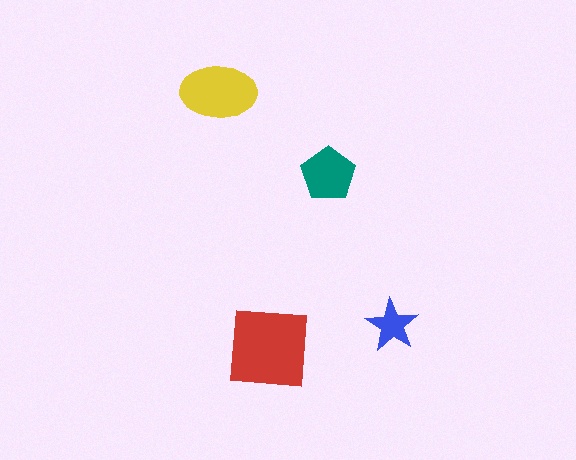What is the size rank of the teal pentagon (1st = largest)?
3rd.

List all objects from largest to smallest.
The red square, the yellow ellipse, the teal pentagon, the blue star.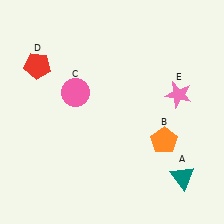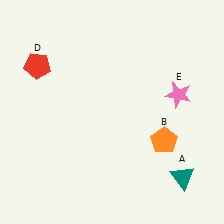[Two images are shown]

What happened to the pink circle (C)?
The pink circle (C) was removed in Image 2. It was in the top-left area of Image 1.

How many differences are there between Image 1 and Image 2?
There is 1 difference between the two images.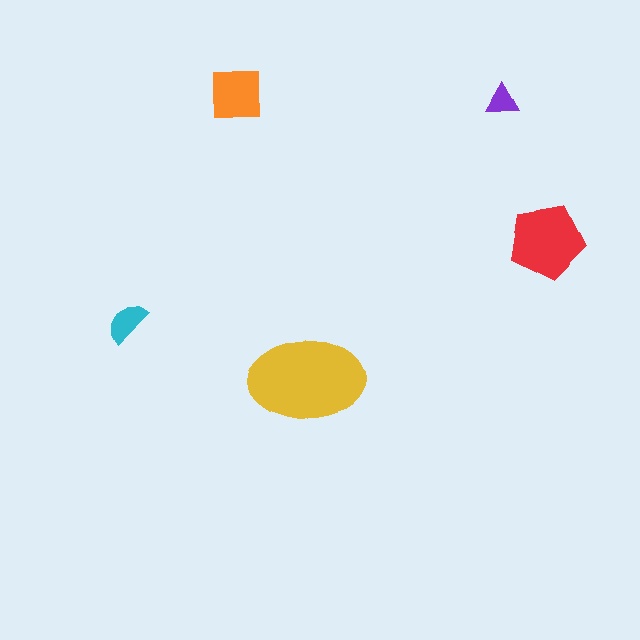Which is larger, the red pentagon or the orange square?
The red pentagon.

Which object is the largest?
The yellow ellipse.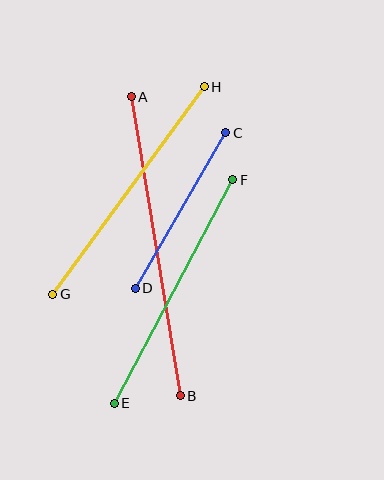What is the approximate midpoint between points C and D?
The midpoint is at approximately (180, 210) pixels.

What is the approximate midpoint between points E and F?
The midpoint is at approximately (174, 291) pixels.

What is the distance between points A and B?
The distance is approximately 303 pixels.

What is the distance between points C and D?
The distance is approximately 180 pixels.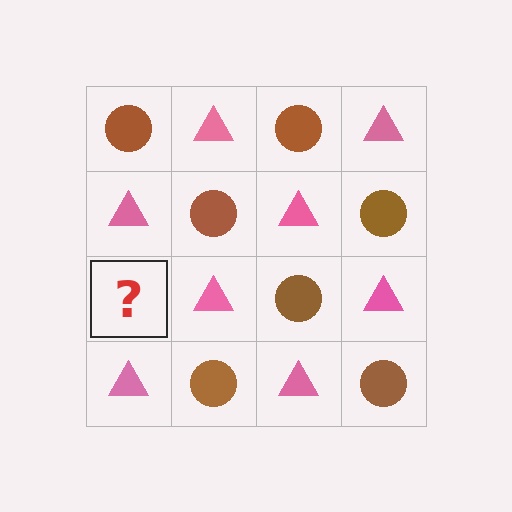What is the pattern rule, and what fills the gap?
The rule is that it alternates brown circle and pink triangle in a checkerboard pattern. The gap should be filled with a brown circle.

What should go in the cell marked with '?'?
The missing cell should contain a brown circle.